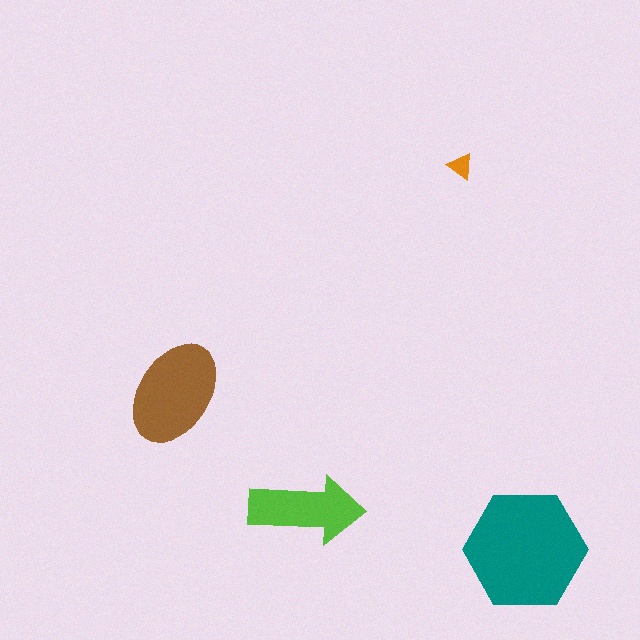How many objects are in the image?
There are 4 objects in the image.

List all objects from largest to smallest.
The teal hexagon, the brown ellipse, the lime arrow, the orange triangle.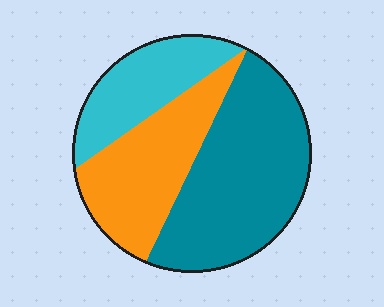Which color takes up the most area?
Teal, at roughly 45%.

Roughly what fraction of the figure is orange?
Orange takes up about one third (1/3) of the figure.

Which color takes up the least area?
Cyan, at roughly 20%.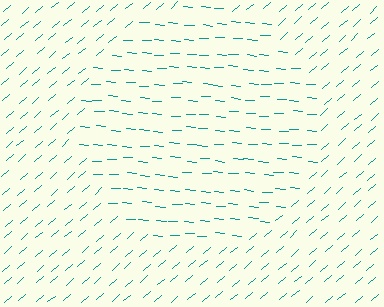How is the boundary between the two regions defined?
The boundary is defined purely by a change in line orientation (approximately 45 degrees difference). All lines are the same color and thickness.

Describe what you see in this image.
The image is filled with small teal line segments. A circle region in the image has lines oriented differently from the surrounding lines, creating a visible texture boundary.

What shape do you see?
I see a circle.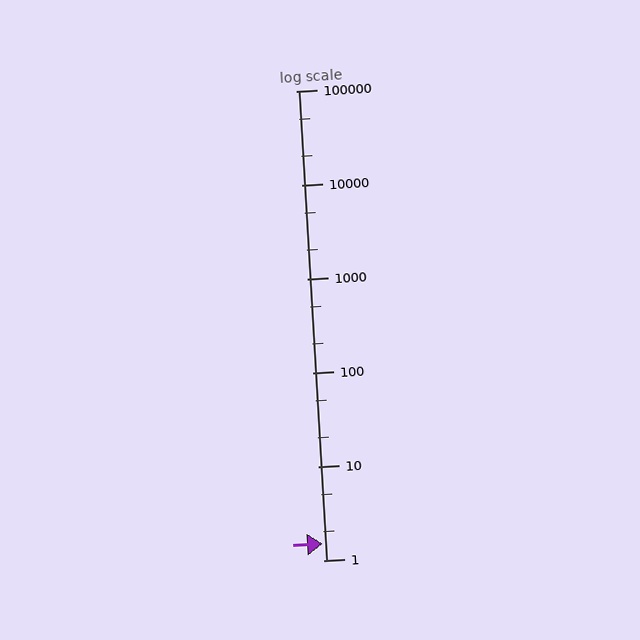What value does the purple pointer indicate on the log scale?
The pointer indicates approximately 1.5.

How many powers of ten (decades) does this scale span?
The scale spans 5 decades, from 1 to 100000.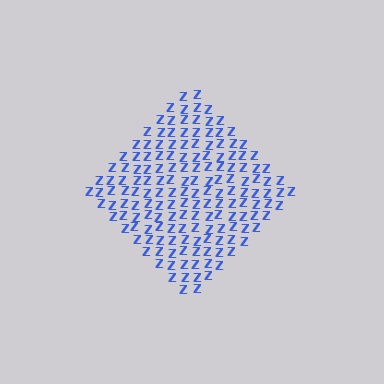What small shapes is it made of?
It is made of small letter Z's.